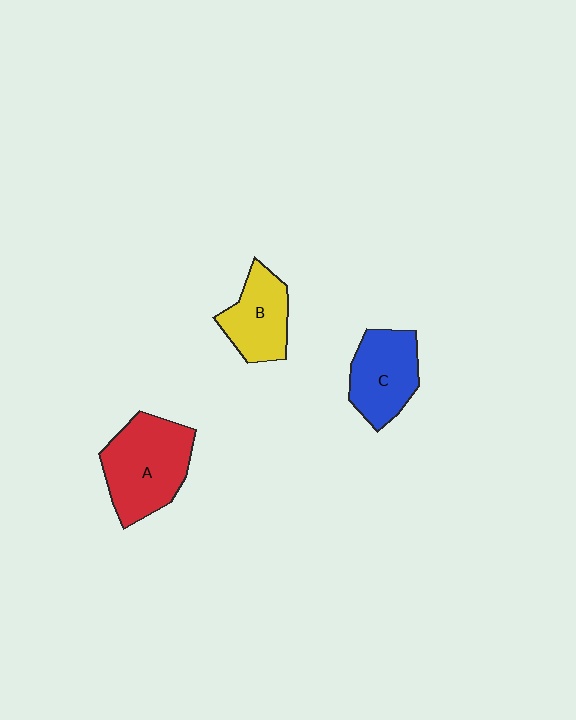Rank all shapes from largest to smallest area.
From largest to smallest: A (red), C (blue), B (yellow).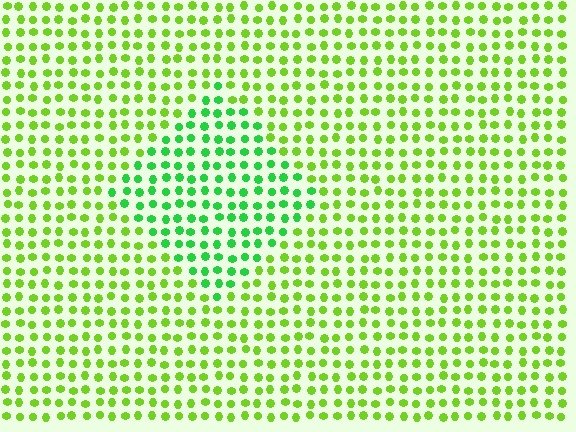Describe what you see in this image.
The image is filled with small lime elements in a uniform arrangement. A diamond-shaped region is visible where the elements are tinted to a slightly different hue, forming a subtle color boundary.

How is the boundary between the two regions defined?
The boundary is defined purely by a slight shift in hue (about 36 degrees). Spacing, size, and orientation are identical on both sides.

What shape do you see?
I see a diamond.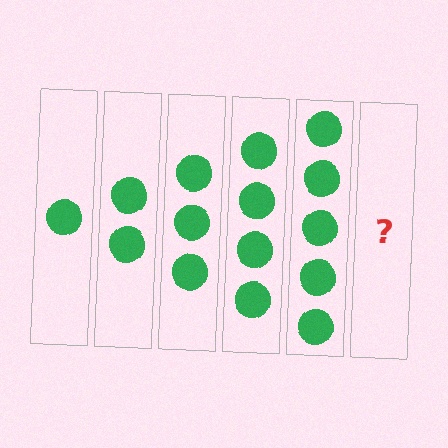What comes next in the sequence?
The next element should be 6 circles.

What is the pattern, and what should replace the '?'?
The pattern is that each step adds one more circle. The '?' should be 6 circles.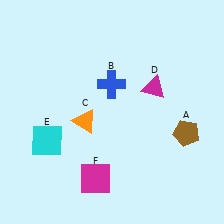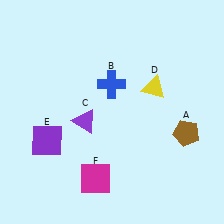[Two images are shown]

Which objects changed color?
C changed from orange to purple. D changed from magenta to yellow. E changed from cyan to purple.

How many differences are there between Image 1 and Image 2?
There are 3 differences between the two images.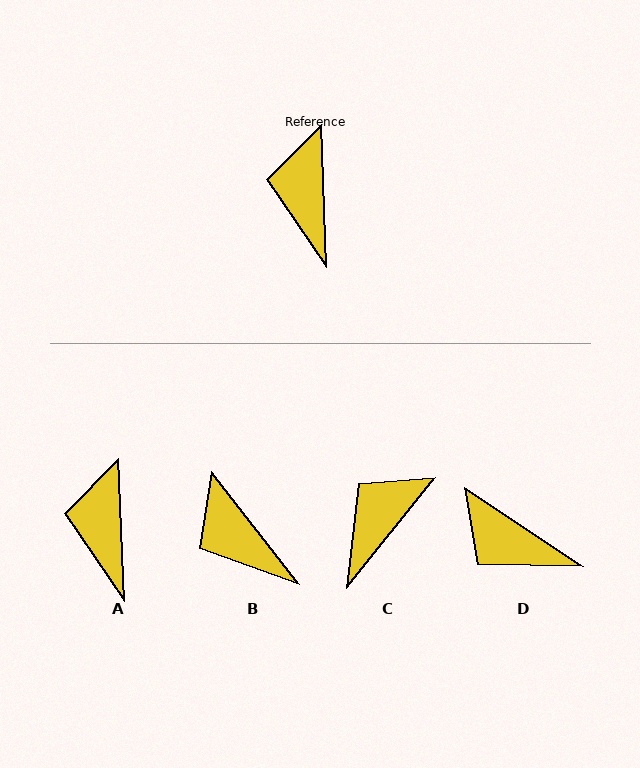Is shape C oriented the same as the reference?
No, it is off by about 41 degrees.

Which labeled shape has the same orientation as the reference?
A.